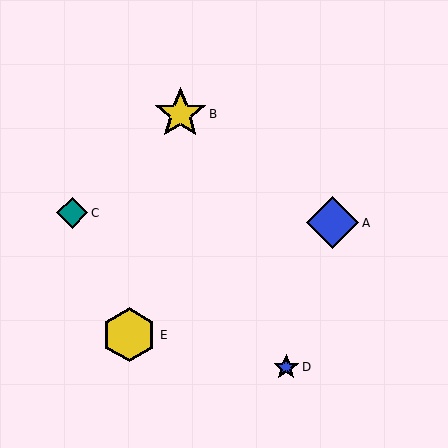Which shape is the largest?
The yellow hexagon (labeled E) is the largest.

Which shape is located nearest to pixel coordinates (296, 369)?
The blue star (labeled D) at (286, 367) is nearest to that location.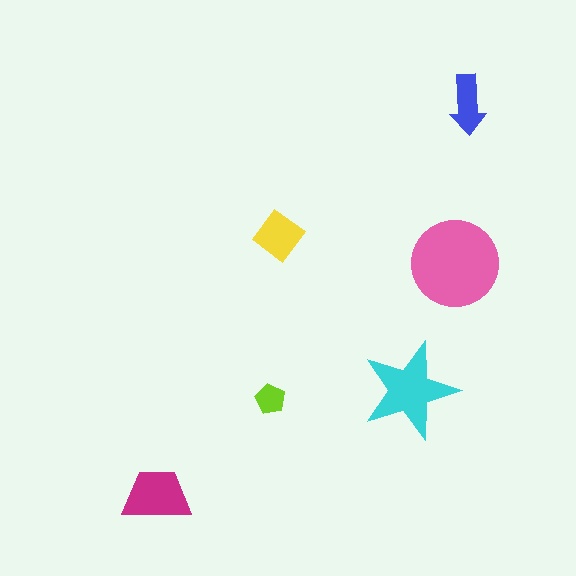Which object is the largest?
The pink circle.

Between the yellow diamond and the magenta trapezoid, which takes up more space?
The magenta trapezoid.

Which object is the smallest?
The lime pentagon.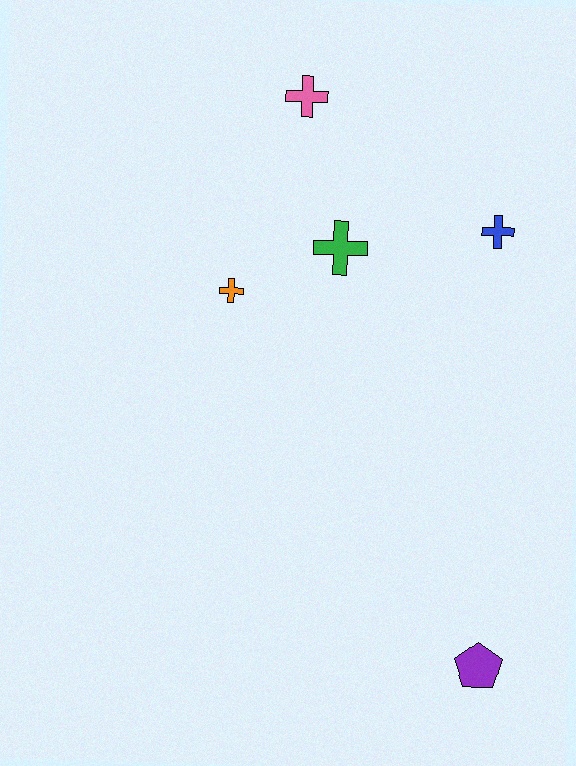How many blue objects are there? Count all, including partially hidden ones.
There is 1 blue object.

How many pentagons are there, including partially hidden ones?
There is 1 pentagon.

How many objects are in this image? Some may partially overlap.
There are 5 objects.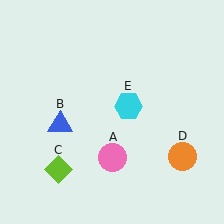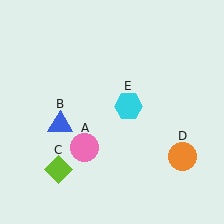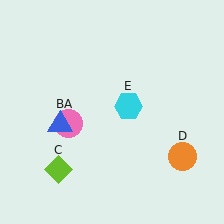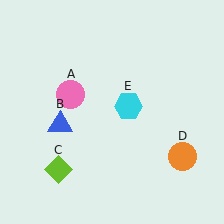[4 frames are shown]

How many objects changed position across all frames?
1 object changed position: pink circle (object A).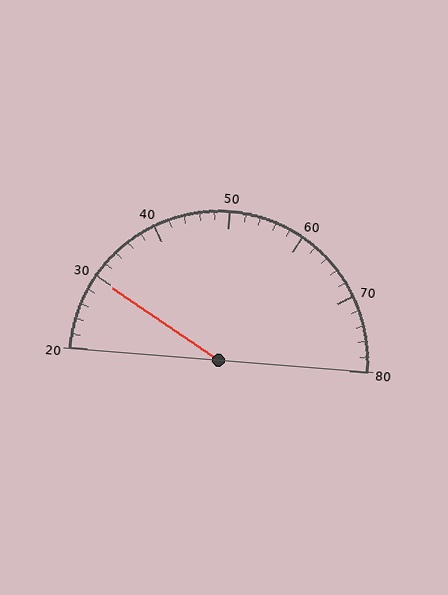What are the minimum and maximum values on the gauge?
The gauge ranges from 20 to 80.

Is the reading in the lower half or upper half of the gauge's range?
The reading is in the lower half of the range (20 to 80).